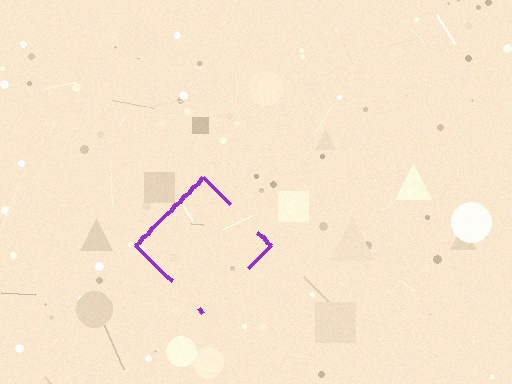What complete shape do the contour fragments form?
The contour fragments form a diamond.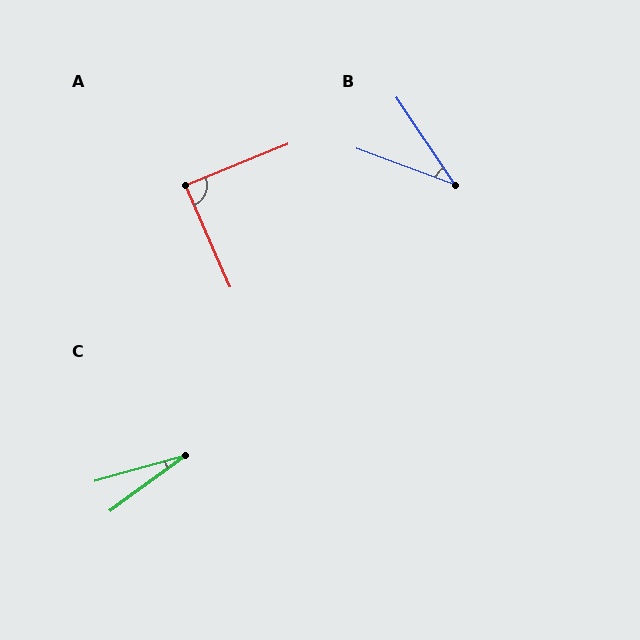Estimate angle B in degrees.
Approximately 36 degrees.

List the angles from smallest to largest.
C (20°), B (36°), A (88°).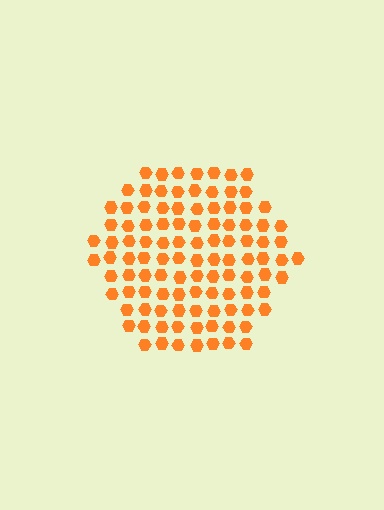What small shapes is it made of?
It is made of small hexagons.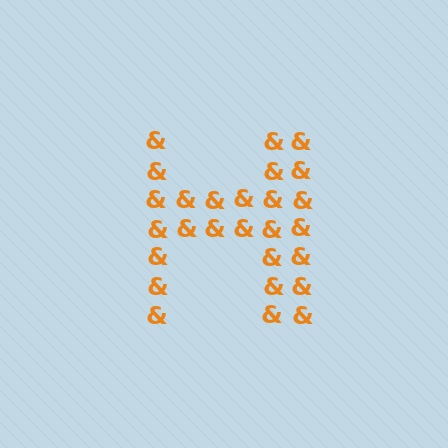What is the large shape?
The large shape is the letter H.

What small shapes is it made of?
It is made of small ampersands.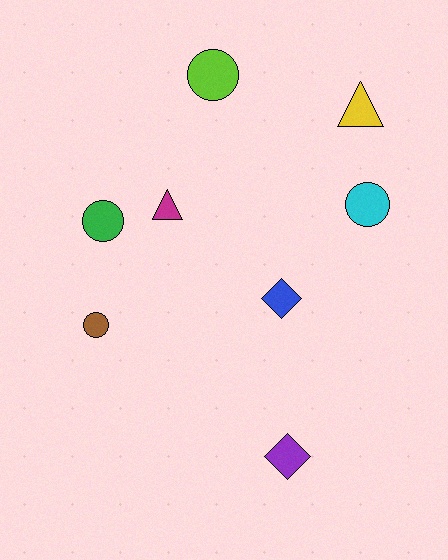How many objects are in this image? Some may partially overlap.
There are 8 objects.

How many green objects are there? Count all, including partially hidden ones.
There is 1 green object.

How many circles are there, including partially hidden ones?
There are 4 circles.